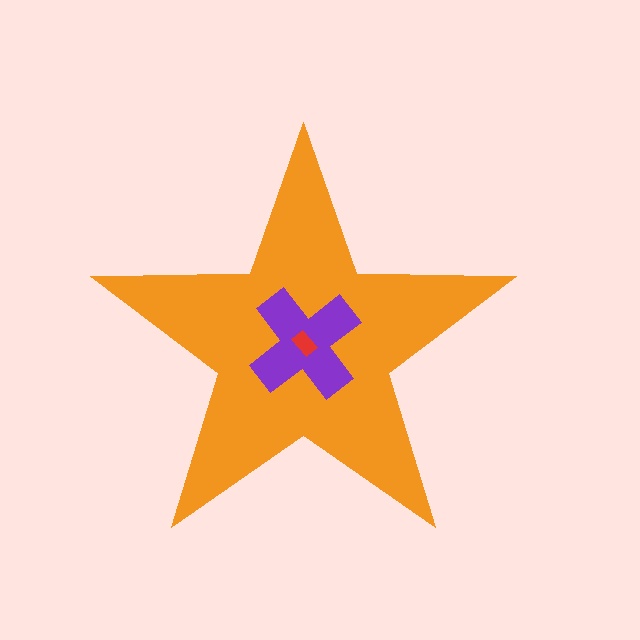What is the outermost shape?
The orange star.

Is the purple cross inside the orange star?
Yes.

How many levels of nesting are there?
3.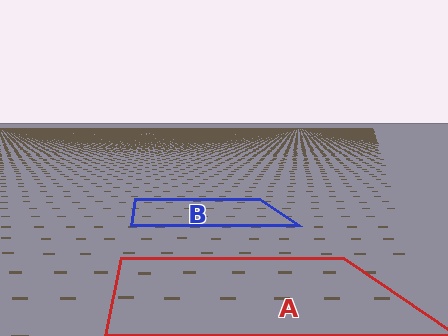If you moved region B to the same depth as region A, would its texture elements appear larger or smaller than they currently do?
They would appear larger. At a closer depth, the same texture elements are projected at a bigger on-screen size.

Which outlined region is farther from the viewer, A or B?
Region B is farther from the viewer — the texture elements inside it appear smaller and more densely packed.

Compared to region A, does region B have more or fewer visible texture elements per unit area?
Region B has more texture elements per unit area — they are packed more densely because it is farther away.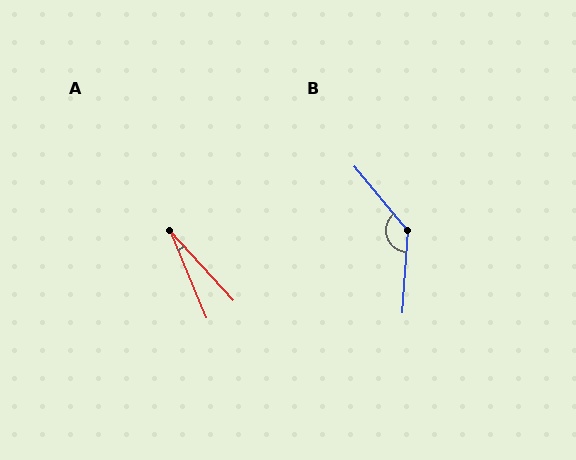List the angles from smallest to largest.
A (20°), B (137°).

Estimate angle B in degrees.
Approximately 137 degrees.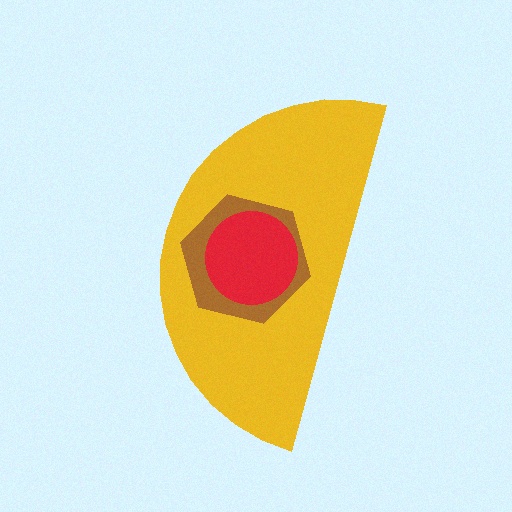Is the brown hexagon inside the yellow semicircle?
Yes.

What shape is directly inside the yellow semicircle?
The brown hexagon.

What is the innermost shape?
The red circle.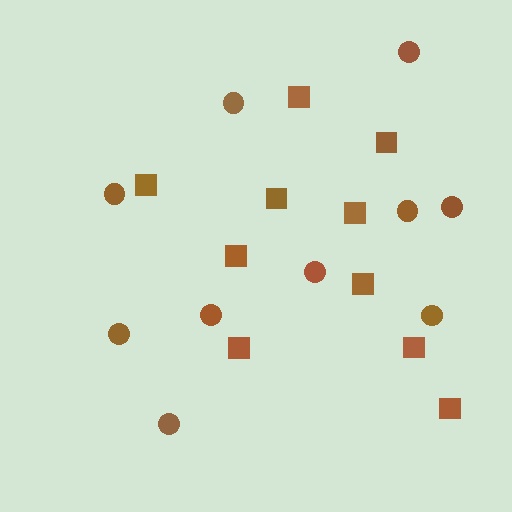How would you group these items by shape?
There are 2 groups: one group of squares (10) and one group of circles (10).